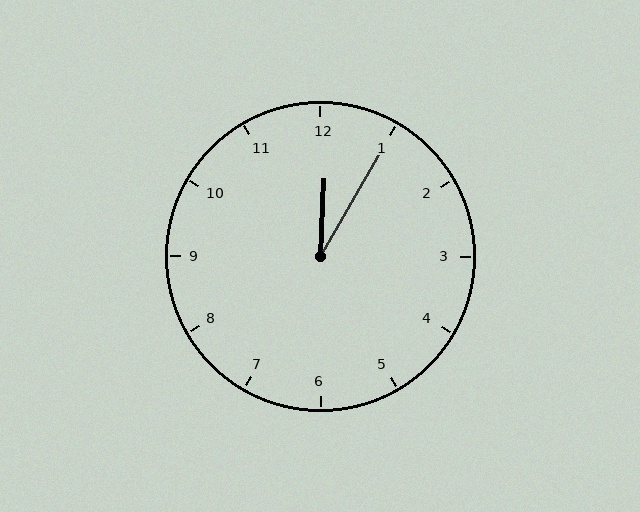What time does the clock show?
12:05.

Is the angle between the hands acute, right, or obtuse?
It is acute.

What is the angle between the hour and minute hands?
Approximately 28 degrees.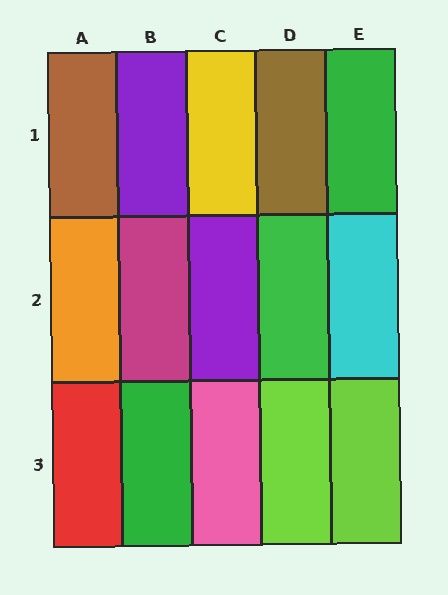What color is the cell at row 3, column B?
Green.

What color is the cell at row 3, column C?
Pink.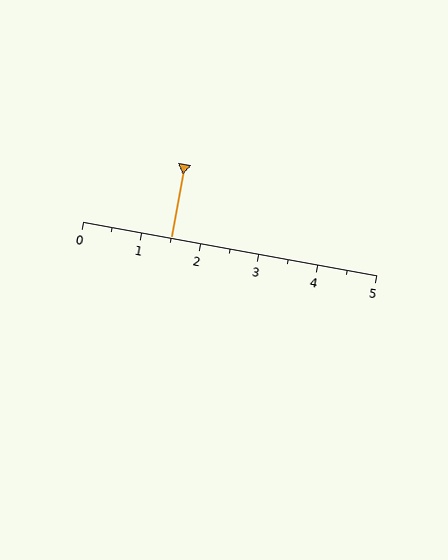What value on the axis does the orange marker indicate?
The marker indicates approximately 1.5.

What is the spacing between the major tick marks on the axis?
The major ticks are spaced 1 apart.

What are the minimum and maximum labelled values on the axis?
The axis runs from 0 to 5.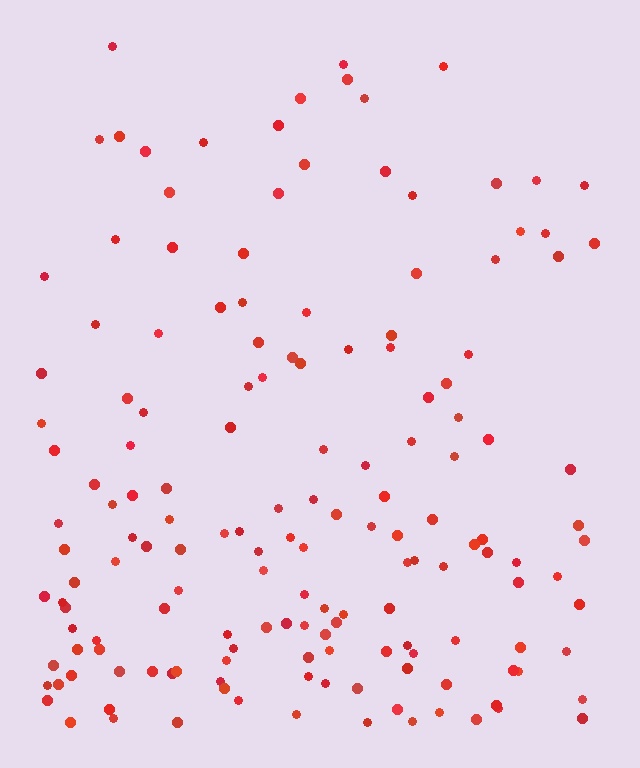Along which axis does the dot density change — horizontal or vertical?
Vertical.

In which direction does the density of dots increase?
From top to bottom, with the bottom side densest.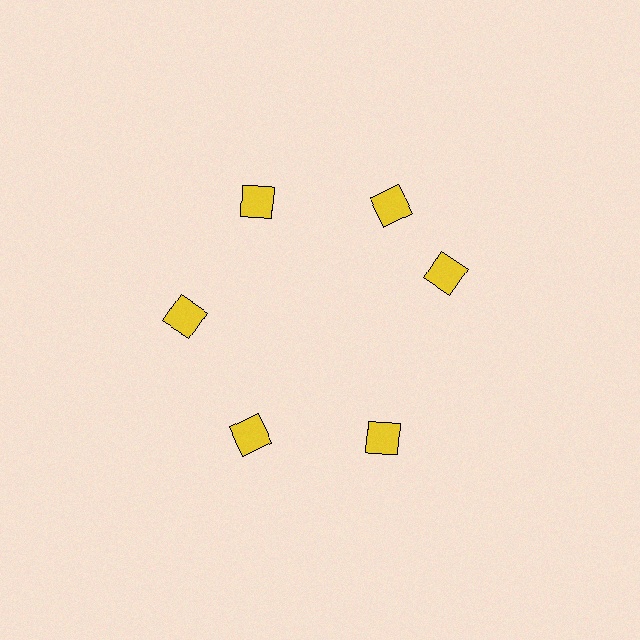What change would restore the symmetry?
The symmetry would be restored by rotating it back into even spacing with its neighbors so that all 6 squares sit at equal angles and equal distance from the center.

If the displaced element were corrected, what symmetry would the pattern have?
It would have 6-fold rotational symmetry — the pattern would map onto itself every 60 degrees.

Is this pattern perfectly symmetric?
No. The 6 yellow squares are arranged in a ring, but one element near the 3 o'clock position is rotated out of alignment along the ring, breaking the 6-fold rotational symmetry.